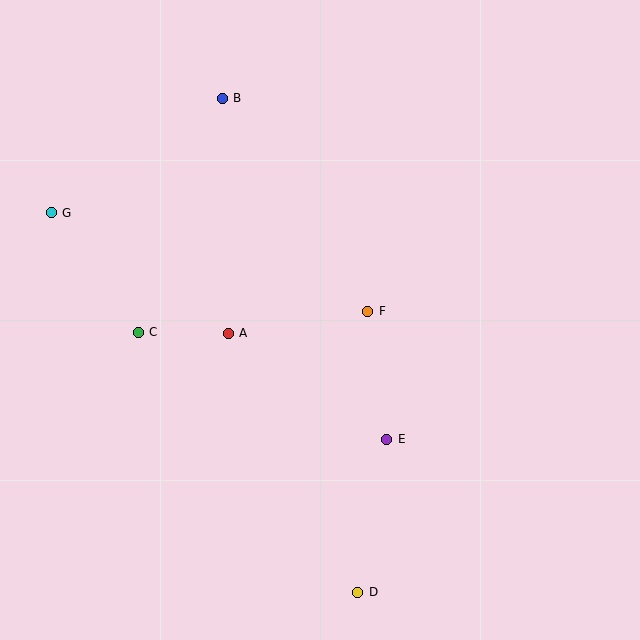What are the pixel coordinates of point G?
Point G is at (51, 213).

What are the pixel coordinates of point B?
Point B is at (222, 98).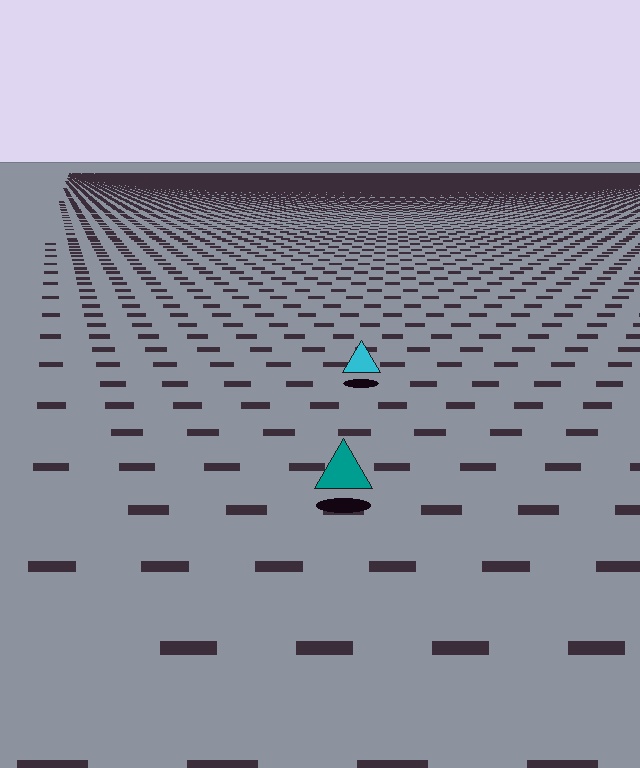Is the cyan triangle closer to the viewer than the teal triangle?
No. The teal triangle is closer — you can tell from the texture gradient: the ground texture is coarser near it.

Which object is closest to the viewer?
The teal triangle is closest. The texture marks near it are larger and more spread out.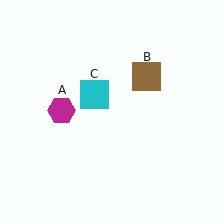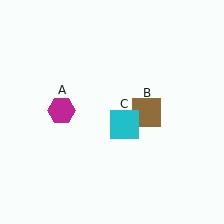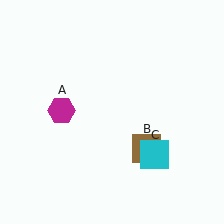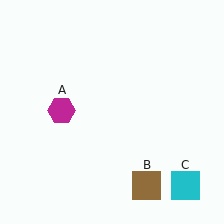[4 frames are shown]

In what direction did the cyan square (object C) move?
The cyan square (object C) moved down and to the right.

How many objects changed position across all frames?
2 objects changed position: brown square (object B), cyan square (object C).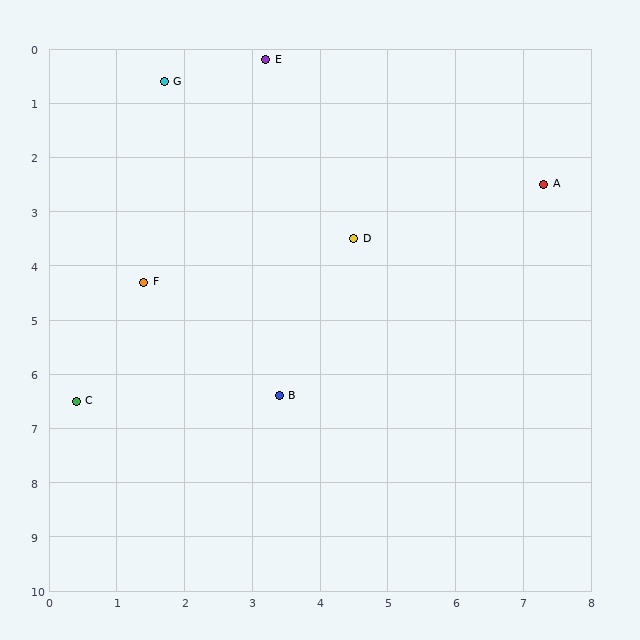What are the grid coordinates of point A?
Point A is at approximately (7.3, 2.5).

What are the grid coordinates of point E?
Point E is at approximately (3.2, 0.2).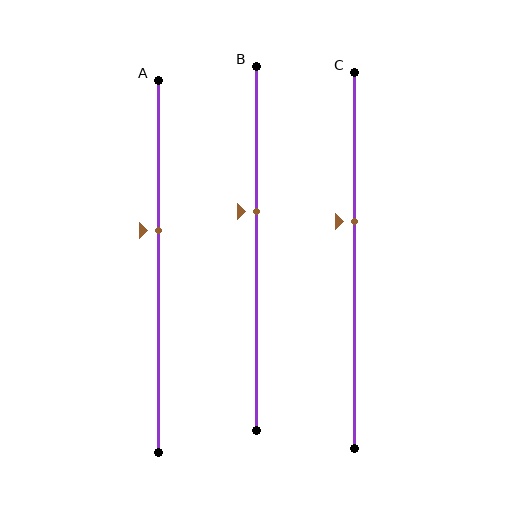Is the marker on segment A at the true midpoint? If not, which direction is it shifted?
No, the marker on segment A is shifted upward by about 9% of the segment length.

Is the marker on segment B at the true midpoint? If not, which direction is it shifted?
No, the marker on segment B is shifted upward by about 10% of the segment length.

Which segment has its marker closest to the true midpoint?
Segment A has its marker closest to the true midpoint.